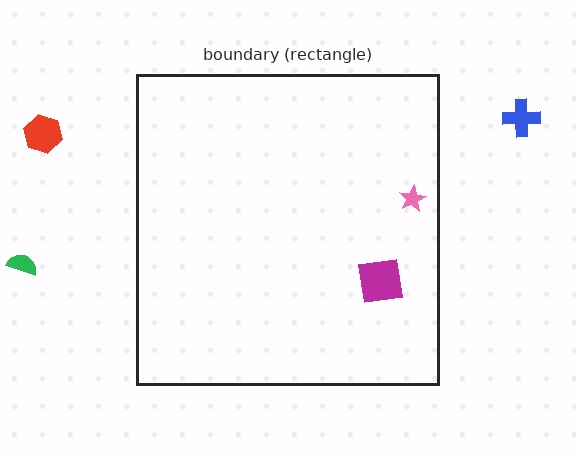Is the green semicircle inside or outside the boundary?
Outside.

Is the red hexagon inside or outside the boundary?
Outside.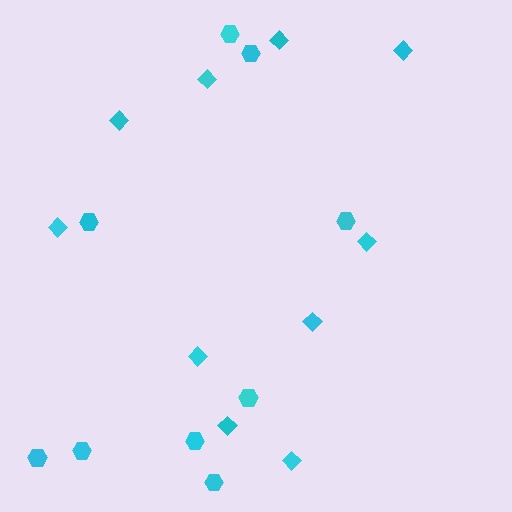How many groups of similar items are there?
There are 2 groups: one group of hexagons (9) and one group of diamonds (10).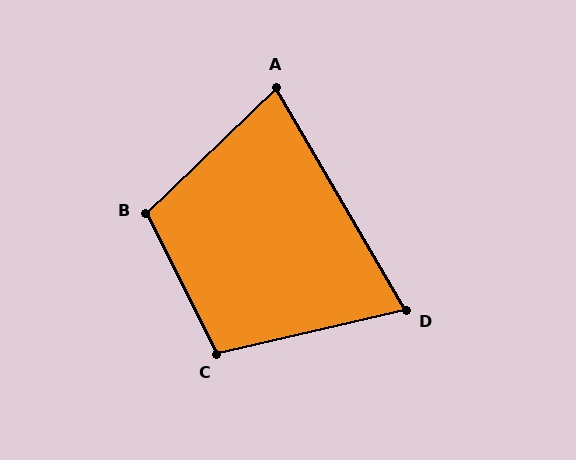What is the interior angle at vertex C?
Approximately 104 degrees (obtuse).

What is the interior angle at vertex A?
Approximately 76 degrees (acute).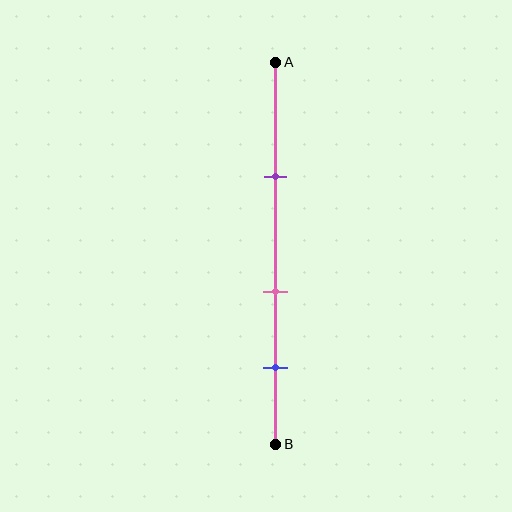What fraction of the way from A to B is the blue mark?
The blue mark is approximately 80% (0.8) of the way from A to B.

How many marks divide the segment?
There are 3 marks dividing the segment.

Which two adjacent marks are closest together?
The pink and blue marks are the closest adjacent pair.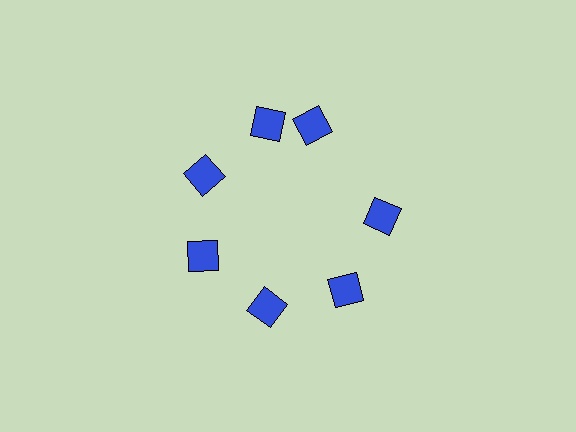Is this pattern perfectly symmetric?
No. The 7 blue diamonds are arranged in a ring, but one element near the 1 o'clock position is rotated out of alignment along the ring, breaking the 7-fold rotational symmetry.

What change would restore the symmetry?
The symmetry would be restored by rotating it back into even spacing with its neighbors so that all 7 diamonds sit at equal angles and equal distance from the center.